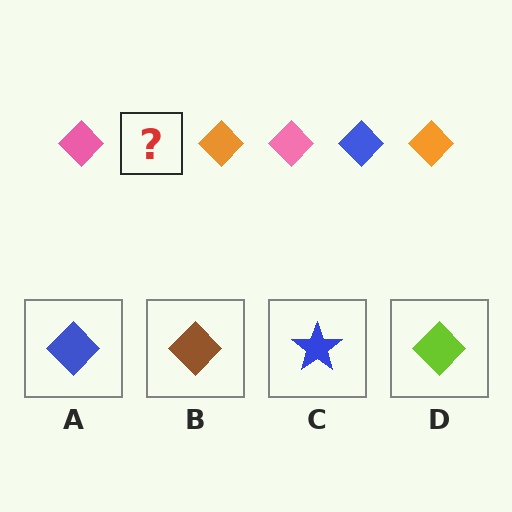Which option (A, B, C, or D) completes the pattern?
A.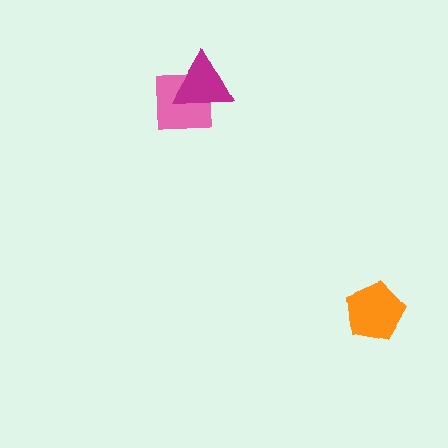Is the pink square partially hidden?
Yes, it is partially covered by another shape.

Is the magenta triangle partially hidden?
No, no other shape covers it.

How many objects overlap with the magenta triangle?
1 object overlaps with the magenta triangle.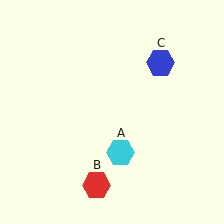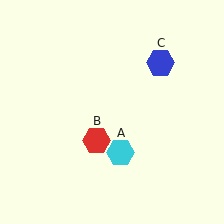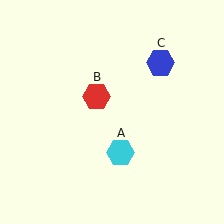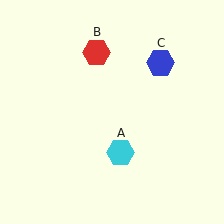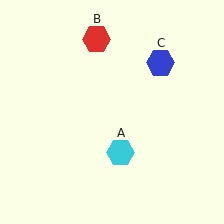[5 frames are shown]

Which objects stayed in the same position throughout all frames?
Cyan hexagon (object A) and blue hexagon (object C) remained stationary.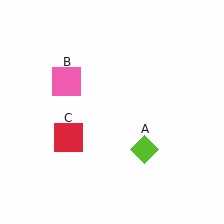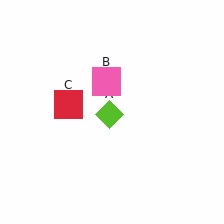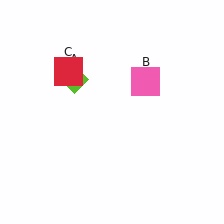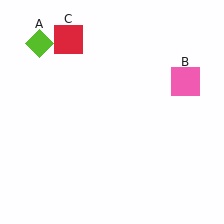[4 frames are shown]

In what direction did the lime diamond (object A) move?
The lime diamond (object A) moved up and to the left.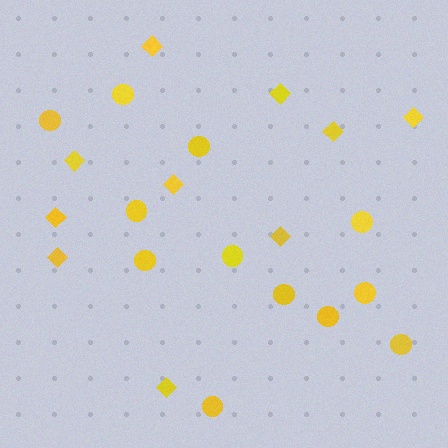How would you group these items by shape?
There are 2 groups: one group of diamonds (10) and one group of circles (12).